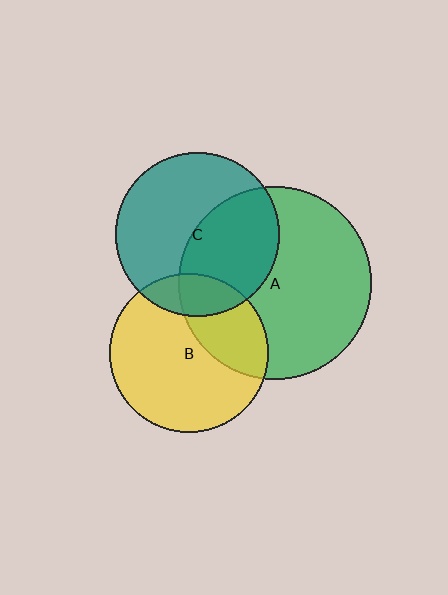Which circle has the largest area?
Circle A (green).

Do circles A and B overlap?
Yes.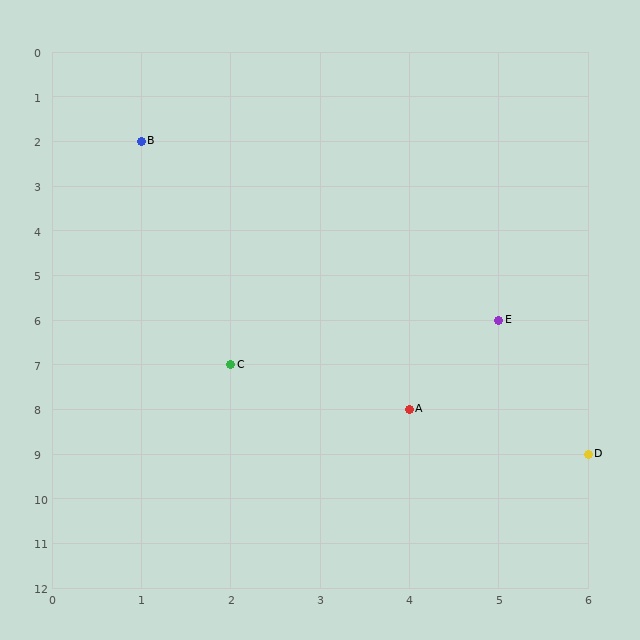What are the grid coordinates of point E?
Point E is at grid coordinates (5, 6).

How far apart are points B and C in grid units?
Points B and C are 1 column and 5 rows apart (about 5.1 grid units diagonally).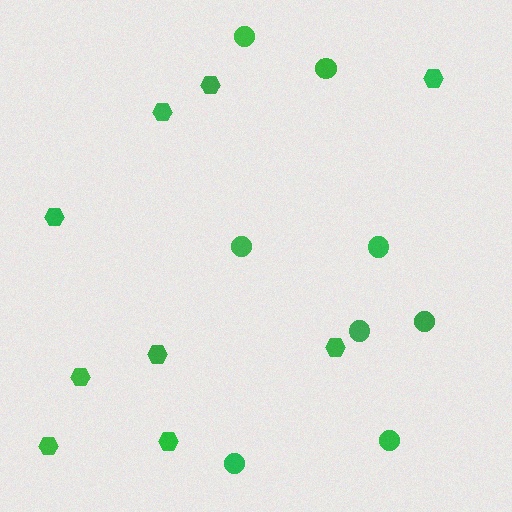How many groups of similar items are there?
There are 2 groups: one group of circles (8) and one group of hexagons (9).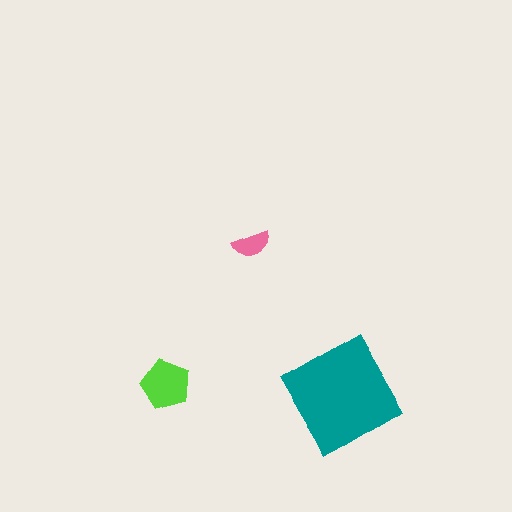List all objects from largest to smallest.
The teal diamond, the lime pentagon, the pink semicircle.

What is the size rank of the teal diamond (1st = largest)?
1st.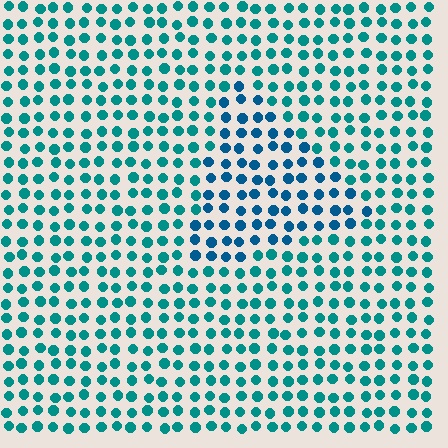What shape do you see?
I see a triangle.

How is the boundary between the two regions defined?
The boundary is defined purely by a slight shift in hue (about 25 degrees). Spacing, size, and orientation are identical on both sides.